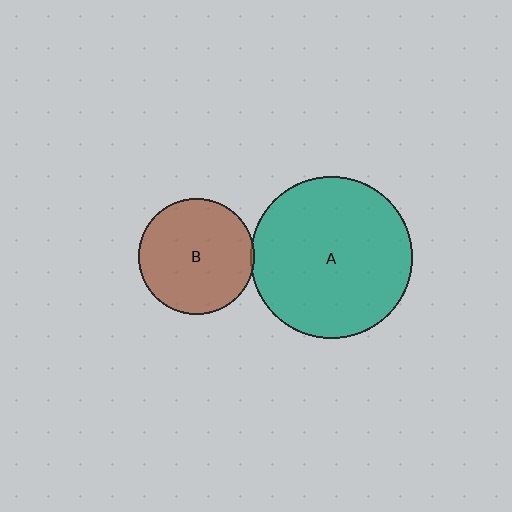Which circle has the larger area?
Circle A (teal).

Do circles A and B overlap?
Yes.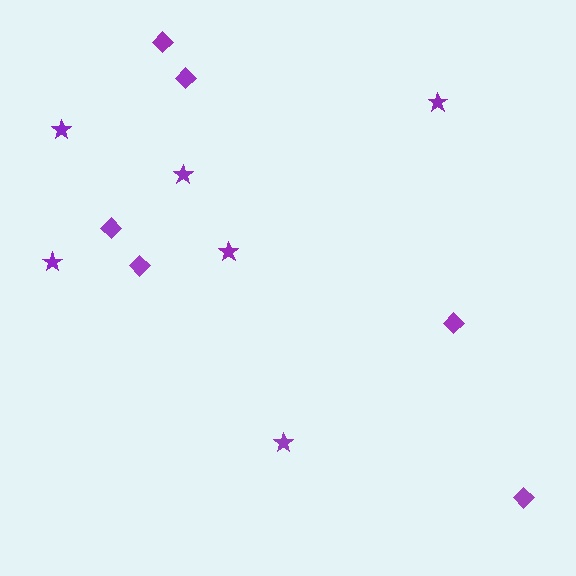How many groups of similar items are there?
There are 2 groups: one group of stars (6) and one group of diamonds (6).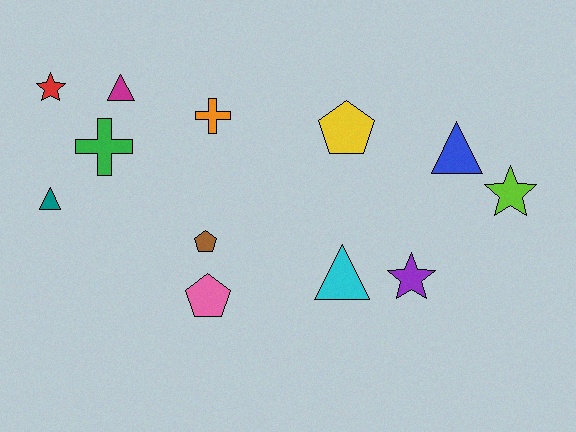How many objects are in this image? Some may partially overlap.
There are 12 objects.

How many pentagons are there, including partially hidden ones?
There are 3 pentagons.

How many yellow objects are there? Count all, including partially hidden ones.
There is 1 yellow object.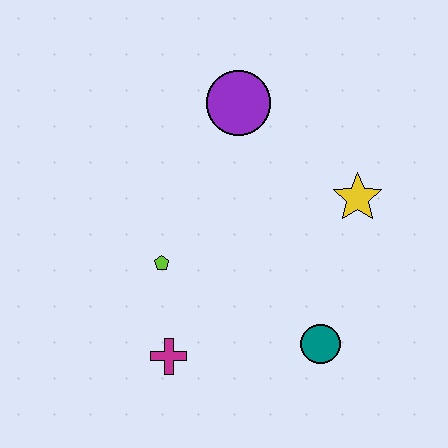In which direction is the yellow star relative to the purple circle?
The yellow star is to the right of the purple circle.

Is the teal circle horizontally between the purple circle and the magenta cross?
No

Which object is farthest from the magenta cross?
The purple circle is farthest from the magenta cross.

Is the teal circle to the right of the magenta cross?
Yes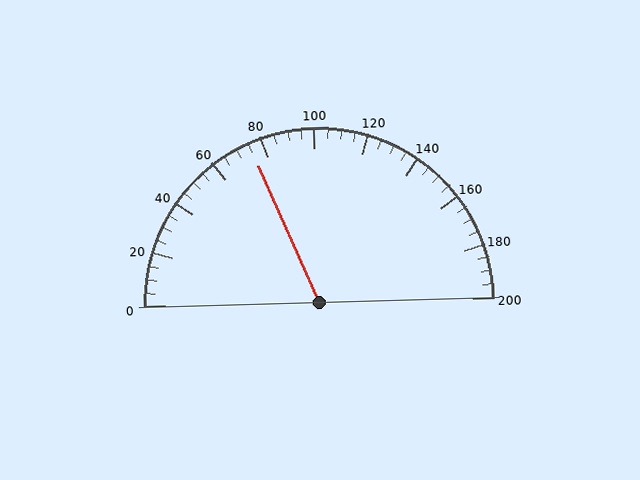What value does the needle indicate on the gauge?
The needle indicates approximately 75.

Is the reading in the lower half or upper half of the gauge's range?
The reading is in the lower half of the range (0 to 200).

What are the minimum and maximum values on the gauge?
The gauge ranges from 0 to 200.